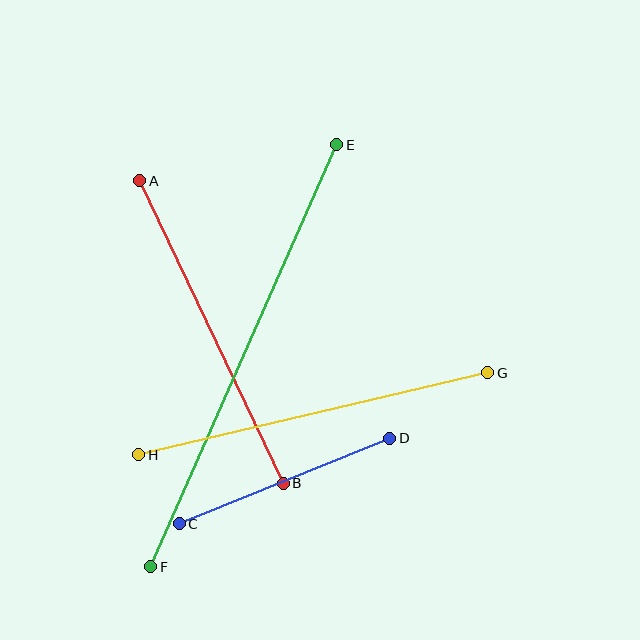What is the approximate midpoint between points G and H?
The midpoint is at approximately (313, 414) pixels.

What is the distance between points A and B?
The distance is approximately 335 pixels.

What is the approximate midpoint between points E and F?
The midpoint is at approximately (244, 356) pixels.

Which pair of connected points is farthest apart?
Points E and F are farthest apart.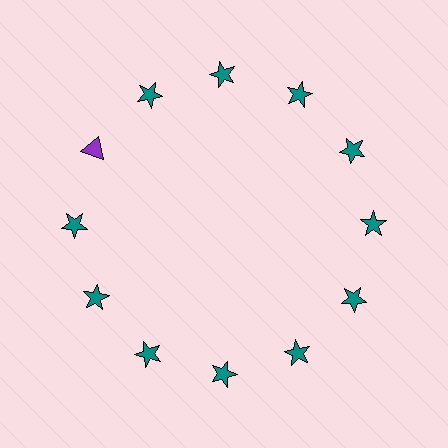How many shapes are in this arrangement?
There are 12 shapes arranged in a ring pattern.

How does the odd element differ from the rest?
It differs in both color (purple instead of teal) and shape (triangle instead of star).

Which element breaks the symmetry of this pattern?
The purple triangle at roughly the 10 o'clock position breaks the symmetry. All other shapes are teal stars.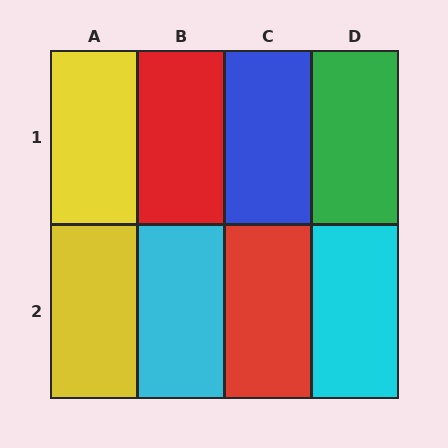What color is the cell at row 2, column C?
Red.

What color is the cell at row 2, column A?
Yellow.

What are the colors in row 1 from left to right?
Yellow, red, blue, green.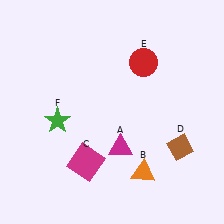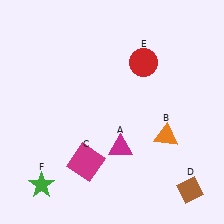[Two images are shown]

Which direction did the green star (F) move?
The green star (F) moved down.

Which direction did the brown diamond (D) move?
The brown diamond (D) moved down.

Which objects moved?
The objects that moved are: the orange triangle (B), the brown diamond (D), the green star (F).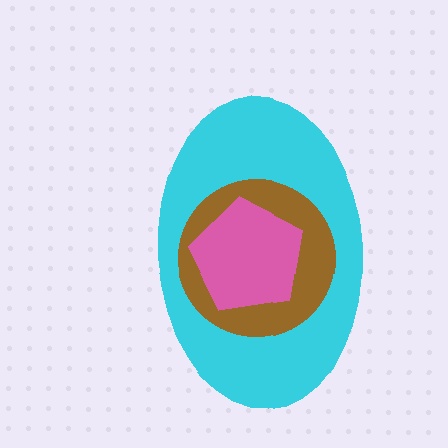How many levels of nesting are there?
3.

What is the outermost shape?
The cyan ellipse.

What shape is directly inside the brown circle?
The pink pentagon.